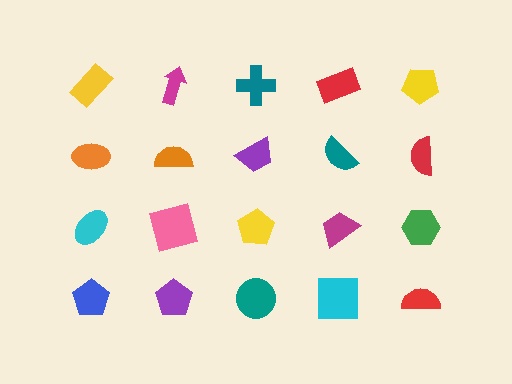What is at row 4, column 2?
A purple pentagon.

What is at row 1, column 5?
A yellow pentagon.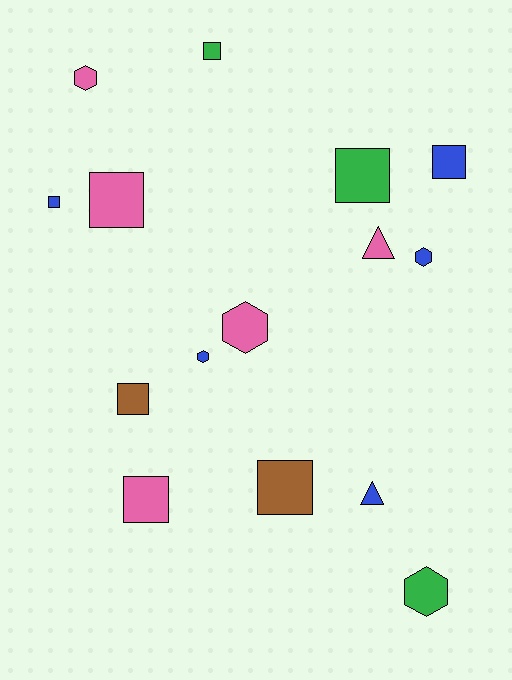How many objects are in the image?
There are 15 objects.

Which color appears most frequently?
Blue, with 5 objects.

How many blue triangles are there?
There is 1 blue triangle.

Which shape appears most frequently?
Square, with 8 objects.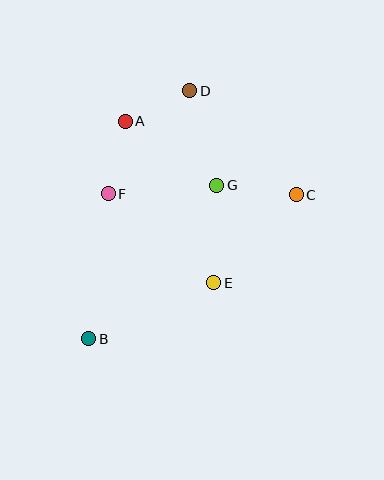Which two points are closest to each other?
Points A and D are closest to each other.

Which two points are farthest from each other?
Points B and D are farthest from each other.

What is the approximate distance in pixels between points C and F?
The distance between C and F is approximately 188 pixels.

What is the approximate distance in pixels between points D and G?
The distance between D and G is approximately 98 pixels.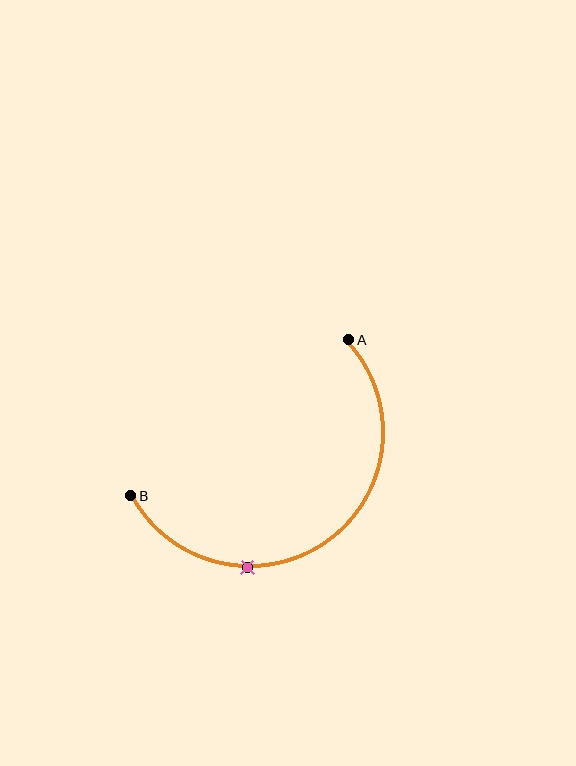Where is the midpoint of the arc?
The arc midpoint is the point on the curve farthest from the straight line joining A and B. It sits below and to the right of that line.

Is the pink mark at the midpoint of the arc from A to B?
No. The pink mark lies on the arc but is closer to endpoint B. The arc midpoint would be at the point on the curve equidistant along the arc from both A and B.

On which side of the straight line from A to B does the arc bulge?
The arc bulges below and to the right of the straight line connecting A and B.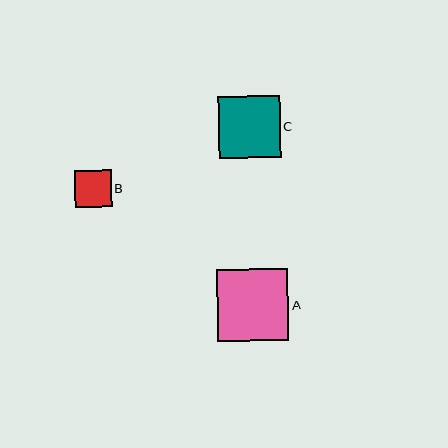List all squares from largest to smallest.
From largest to smallest: A, C, B.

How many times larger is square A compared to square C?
Square A is approximately 1.2 times the size of square C.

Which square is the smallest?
Square B is the smallest with a size of approximately 36 pixels.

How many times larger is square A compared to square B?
Square A is approximately 2.0 times the size of square B.